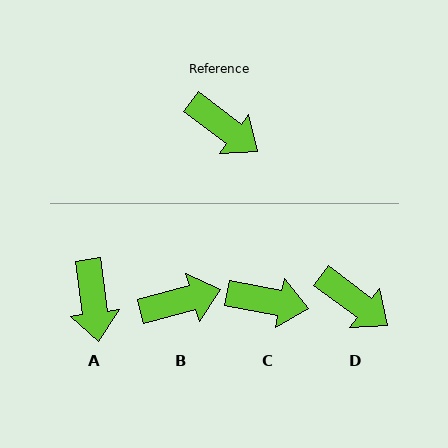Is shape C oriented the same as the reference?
No, it is off by about 26 degrees.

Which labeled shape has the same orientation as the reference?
D.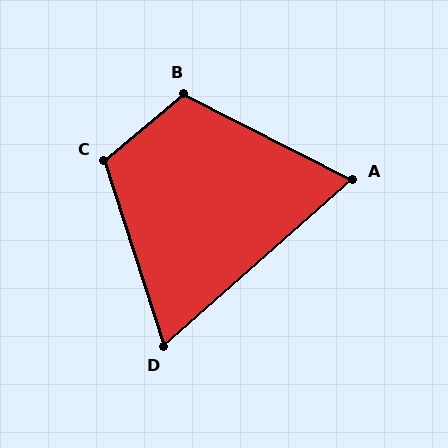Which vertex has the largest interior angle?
B, at approximately 114 degrees.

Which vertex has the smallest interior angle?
D, at approximately 66 degrees.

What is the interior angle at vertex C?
Approximately 112 degrees (obtuse).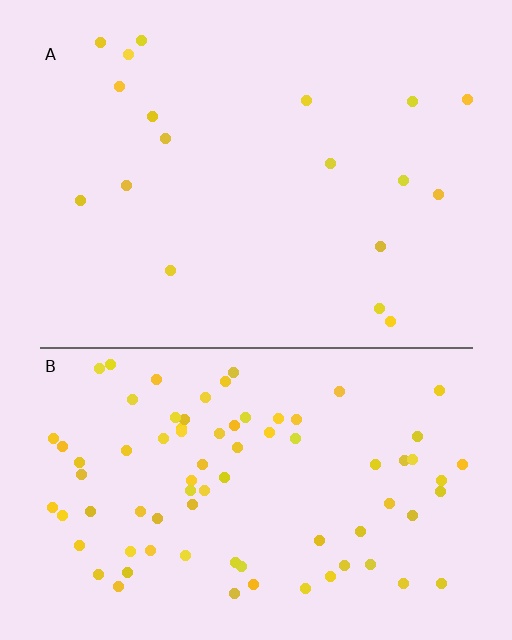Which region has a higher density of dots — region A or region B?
B (the bottom).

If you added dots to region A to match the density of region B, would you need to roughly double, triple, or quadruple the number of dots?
Approximately quadruple.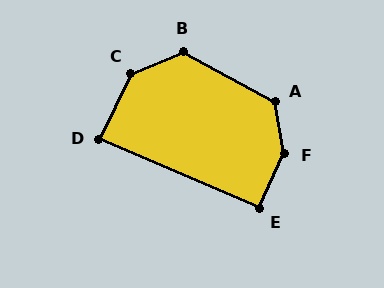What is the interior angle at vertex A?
Approximately 130 degrees (obtuse).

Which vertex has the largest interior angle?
F, at approximately 145 degrees.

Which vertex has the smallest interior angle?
D, at approximately 87 degrees.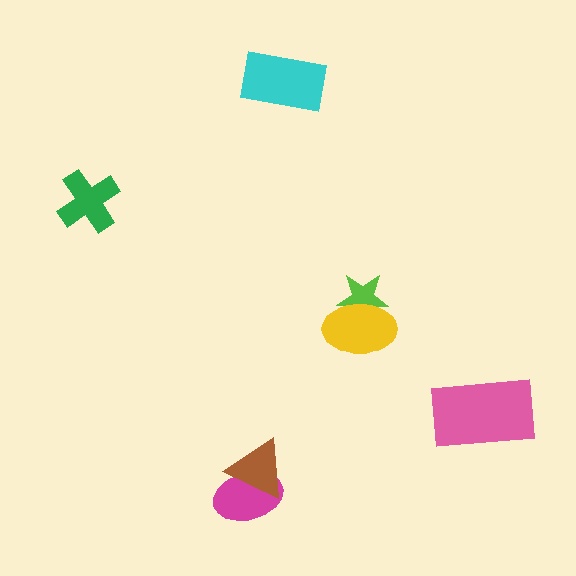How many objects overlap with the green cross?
0 objects overlap with the green cross.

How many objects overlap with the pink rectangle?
0 objects overlap with the pink rectangle.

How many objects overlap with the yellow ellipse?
1 object overlaps with the yellow ellipse.